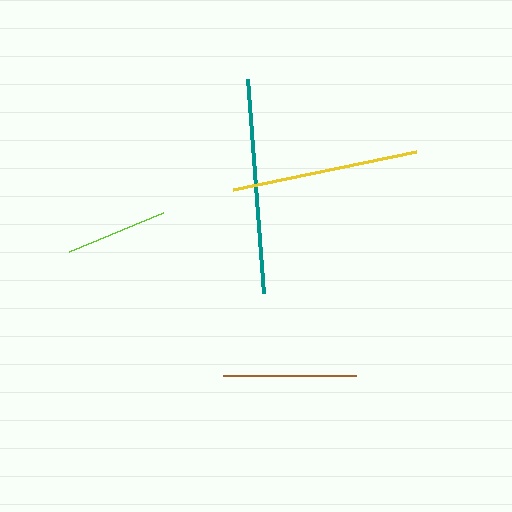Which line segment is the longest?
The teal line is the longest at approximately 214 pixels.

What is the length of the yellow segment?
The yellow segment is approximately 187 pixels long.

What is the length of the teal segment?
The teal segment is approximately 214 pixels long.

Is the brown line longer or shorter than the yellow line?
The yellow line is longer than the brown line.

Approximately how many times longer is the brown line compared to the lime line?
The brown line is approximately 1.3 times the length of the lime line.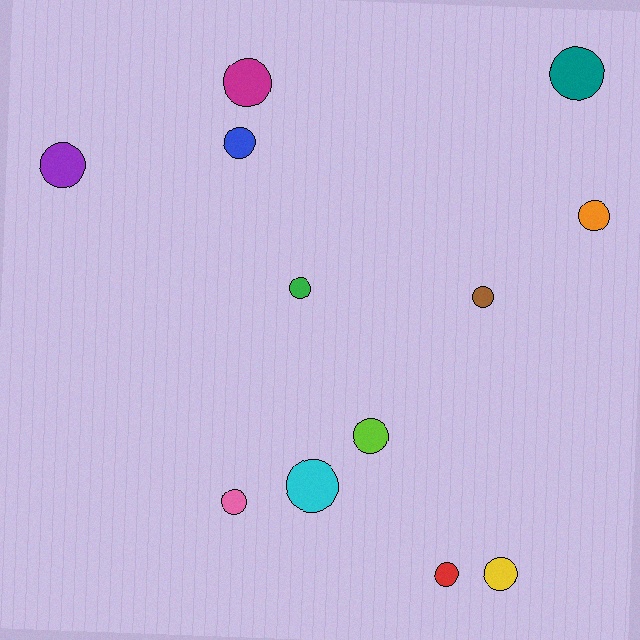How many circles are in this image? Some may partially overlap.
There are 12 circles.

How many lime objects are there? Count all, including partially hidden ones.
There is 1 lime object.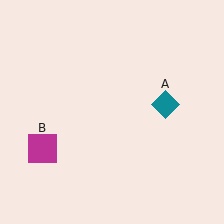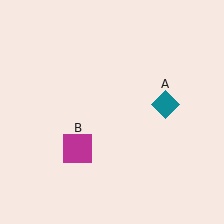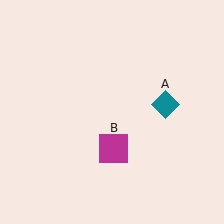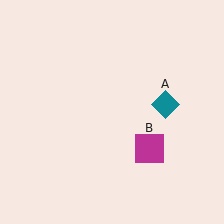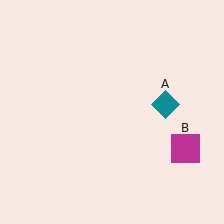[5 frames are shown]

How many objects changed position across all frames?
1 object changed position: magenta square (object B).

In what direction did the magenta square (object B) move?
The magenta square (object B) moved right.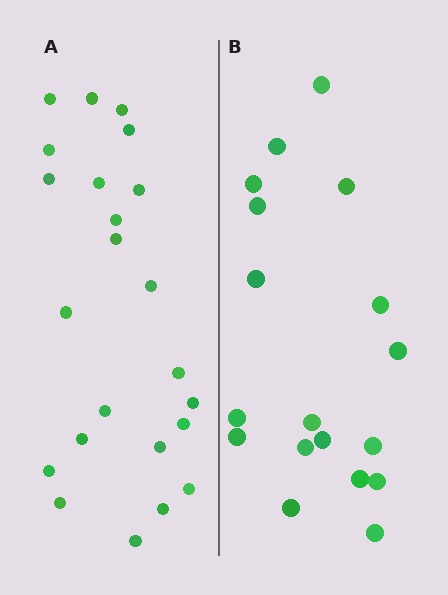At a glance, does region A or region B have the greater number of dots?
Region A (the left region) has more dots.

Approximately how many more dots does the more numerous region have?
Region A has about 5 more dots than region B.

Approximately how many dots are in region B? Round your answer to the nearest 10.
About 20 dots. (The exact count is 18, which rounds to 20.)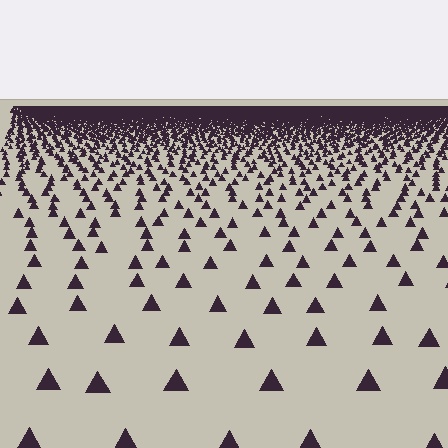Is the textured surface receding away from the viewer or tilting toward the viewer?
The surface is receding away from the viewer. Texture elements get smaller and denser toward the top.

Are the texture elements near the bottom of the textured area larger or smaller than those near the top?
Larger. Near the bottom, elements are closer to the viewer and appear at a bigger on-screen size.